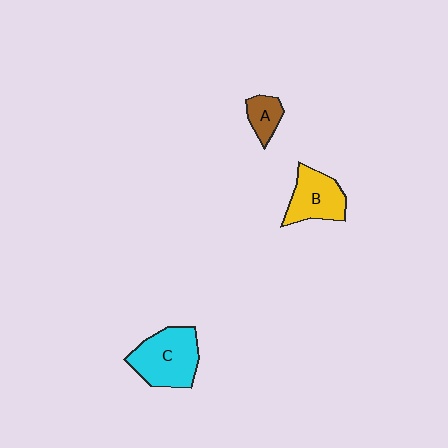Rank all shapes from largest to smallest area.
From largest to smallest: C (cyan), B (yellow), A (brown).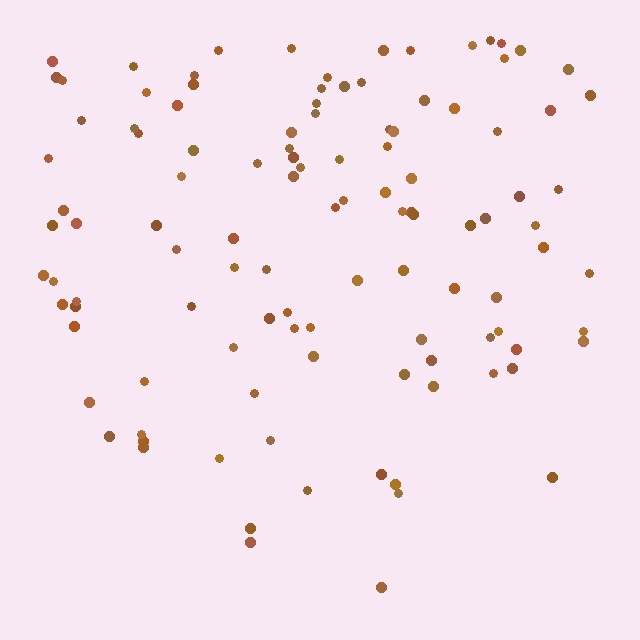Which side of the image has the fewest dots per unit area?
The bottom.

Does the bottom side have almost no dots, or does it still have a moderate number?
Still a moderate number, just noticeably fewer than the top.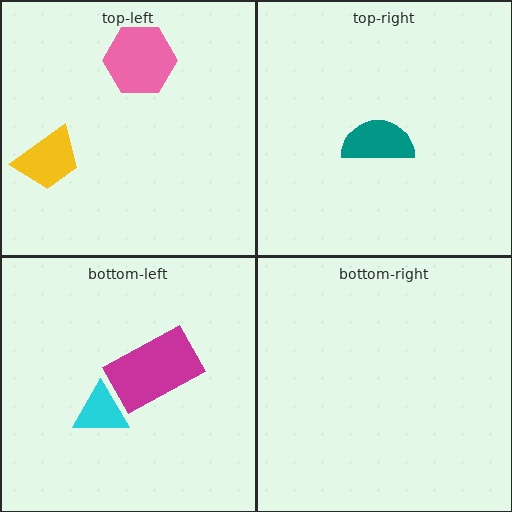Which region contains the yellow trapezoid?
The top-left region.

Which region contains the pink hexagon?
The top-left region.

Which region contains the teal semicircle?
The top-right region.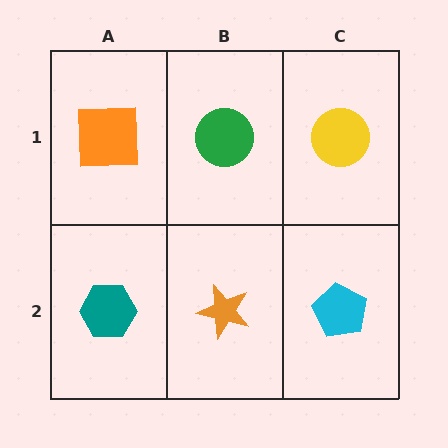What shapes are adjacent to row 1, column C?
A cyan pentagon (row 2, column C), a green circle (row 1, column B).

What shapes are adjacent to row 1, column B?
An orange star (row 2, column B), an orange square (row 1, column A), a yellow circle (row 1, column C).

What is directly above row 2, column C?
A yellow circle.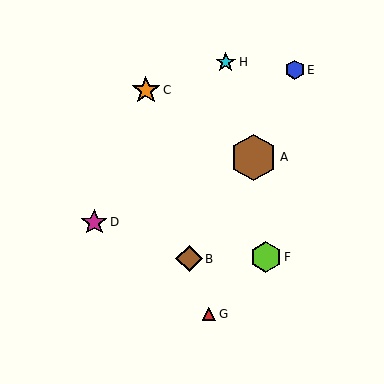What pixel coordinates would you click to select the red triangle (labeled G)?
Click at (209, 314) to select the red triangle G.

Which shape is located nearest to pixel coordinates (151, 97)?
The orange star (labeled C) at (146, 90) is nearest to that location.